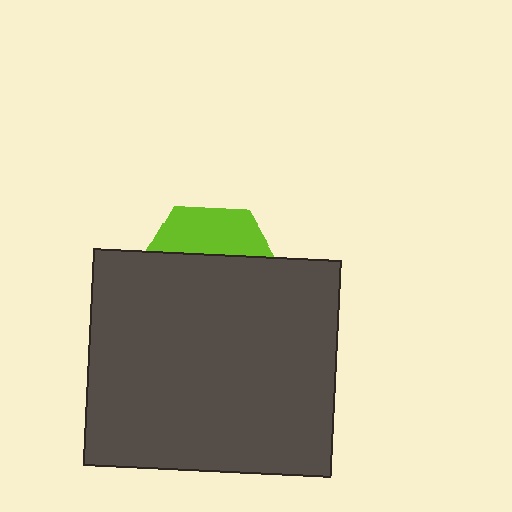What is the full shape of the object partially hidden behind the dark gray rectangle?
The partially hidden object is a lime hexagon.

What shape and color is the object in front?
The object in front is a dark gray rectangle.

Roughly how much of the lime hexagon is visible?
A small part of it is visible (roughly 31%).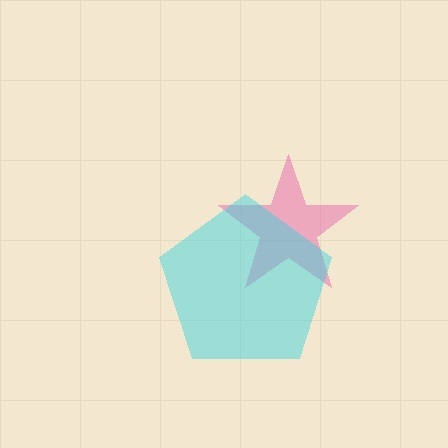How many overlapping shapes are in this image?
There are 2 overlapping shapes in the image.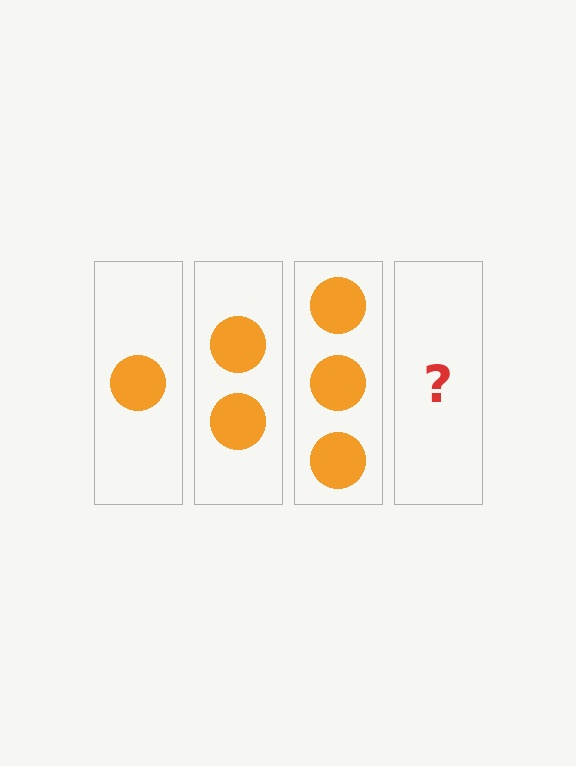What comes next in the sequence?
The next element should be 4 circles.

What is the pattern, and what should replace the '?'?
The pattern is that each step adds one more circle. The '?' should be 4 circles.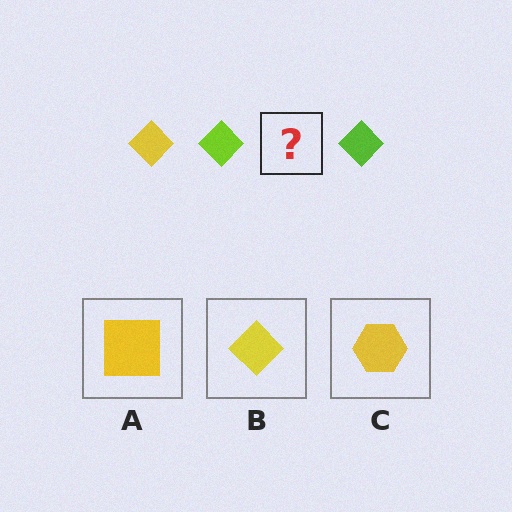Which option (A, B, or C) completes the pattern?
B.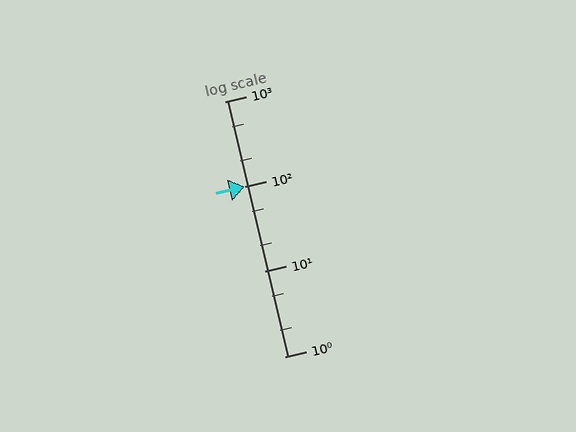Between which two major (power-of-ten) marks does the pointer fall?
The pointer is between 100 and 1000.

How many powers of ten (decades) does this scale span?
The scale spans 3 decades, from 1 to 1000.